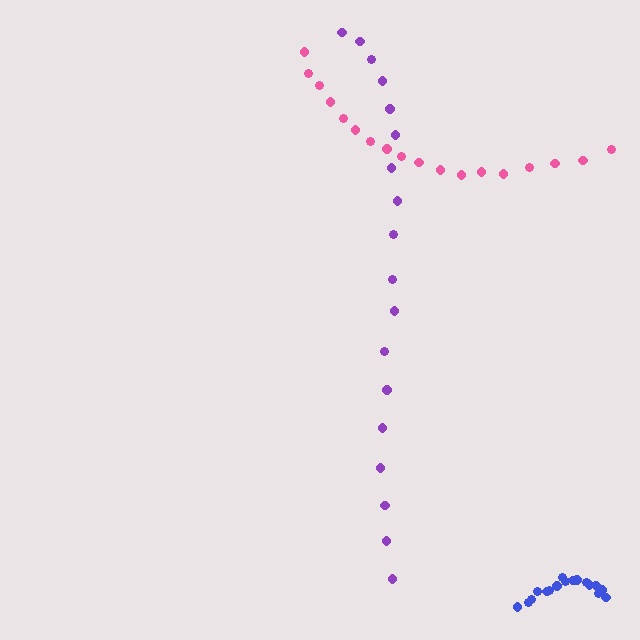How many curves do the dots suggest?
There are 3 distinct paths.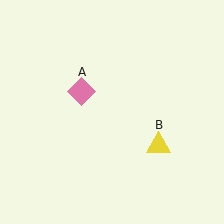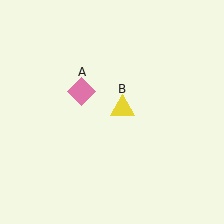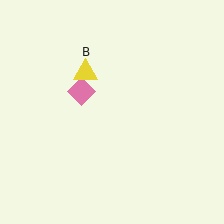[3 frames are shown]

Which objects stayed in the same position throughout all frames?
Pink diamond (object A) remained stationary.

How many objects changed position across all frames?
1 object changed position: yellow triangle (object B).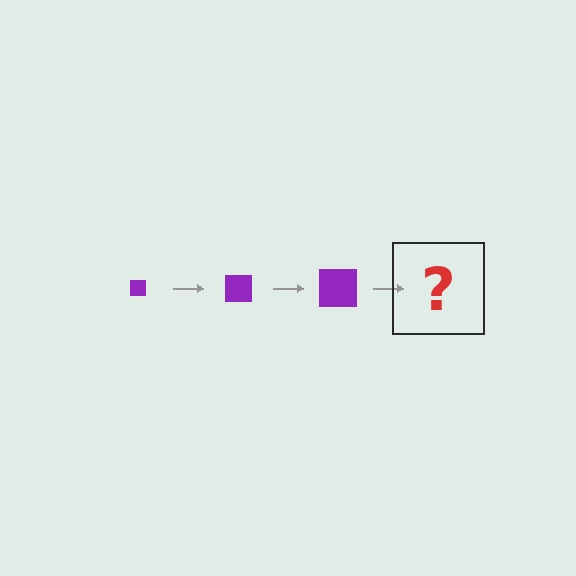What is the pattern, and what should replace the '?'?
The pattern is that the square gets progressively larger each step. The '?' should be a purple square, larger than the previous one.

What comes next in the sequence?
The next element should be a purple square, larger than the previous one.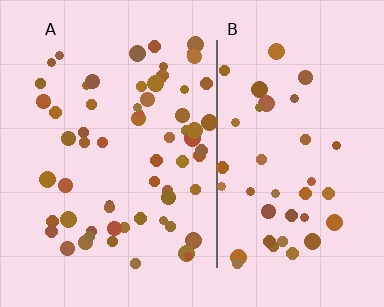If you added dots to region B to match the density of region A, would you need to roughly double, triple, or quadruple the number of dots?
Approximately double.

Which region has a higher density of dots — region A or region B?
A (the left).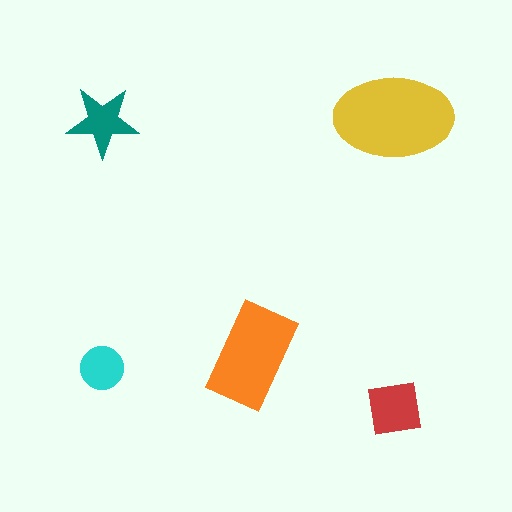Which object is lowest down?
The red square is bottommost.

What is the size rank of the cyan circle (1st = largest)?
5th.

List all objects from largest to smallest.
The yellow ellipse, the orange rectangle, the red square, the teal star, the cyan circle.